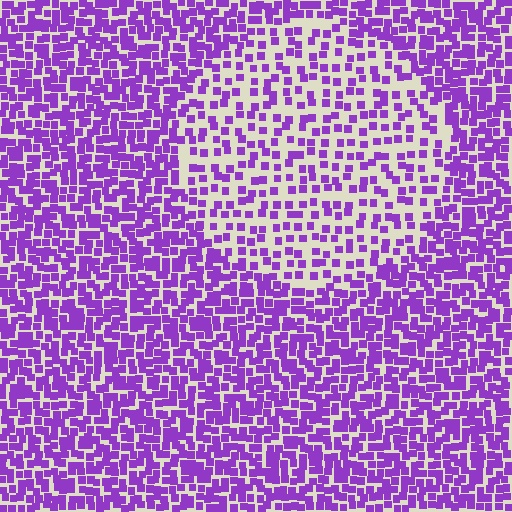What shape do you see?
I see a circle.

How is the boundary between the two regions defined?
The boundary is defined by a change in element density (approximately 2.1x ratio). All elements are the same color, size, and shape.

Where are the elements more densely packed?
The elements are more densely packed outside the circle boundary.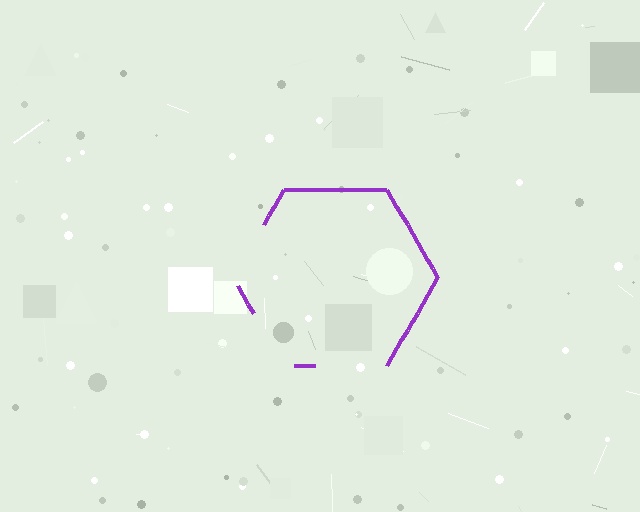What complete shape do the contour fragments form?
The contour fragments form a hexagon.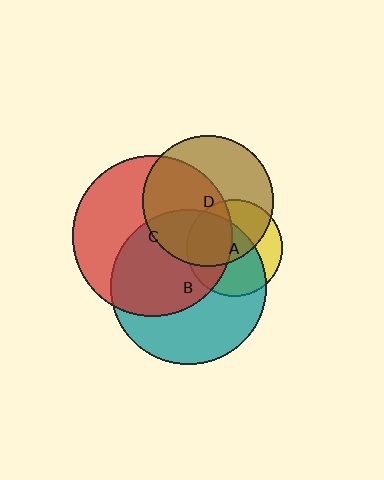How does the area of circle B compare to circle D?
Approximately 1.4 times.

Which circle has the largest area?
Circle C (red).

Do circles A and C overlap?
Yes.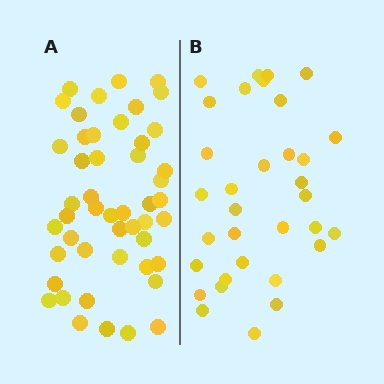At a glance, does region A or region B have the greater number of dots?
Region A (the left region) has more dots.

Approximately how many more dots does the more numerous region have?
Region A has approximately 15 more dots than region B.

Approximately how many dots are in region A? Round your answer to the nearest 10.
About 50 dots. (The exact count is 48, which rounds to 50.)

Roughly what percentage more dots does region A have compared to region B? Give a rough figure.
About 45% more.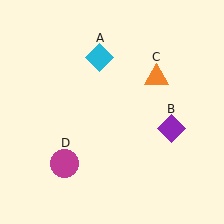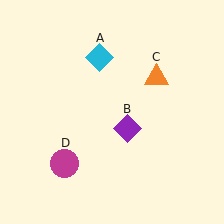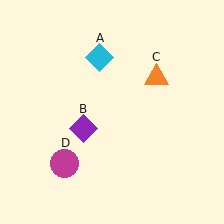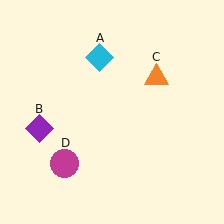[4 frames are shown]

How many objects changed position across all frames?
1 object changed position: purple diamond (object B).